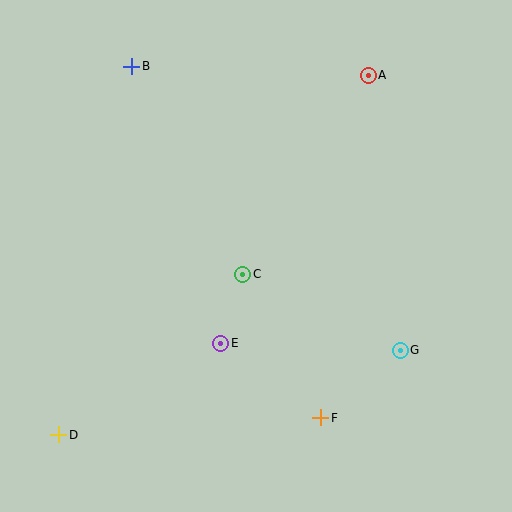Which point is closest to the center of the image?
Point C at (243, 274) is closest to the center.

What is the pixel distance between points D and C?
The distance between D and C is 244 pixels.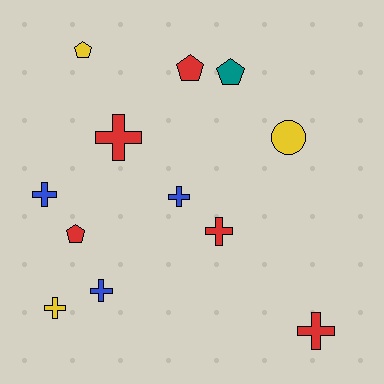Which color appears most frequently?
Red, with 5 objects.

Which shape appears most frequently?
Cross, with 7 objects.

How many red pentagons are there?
There are 2 red pentagons.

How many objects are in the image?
There are 12 objects.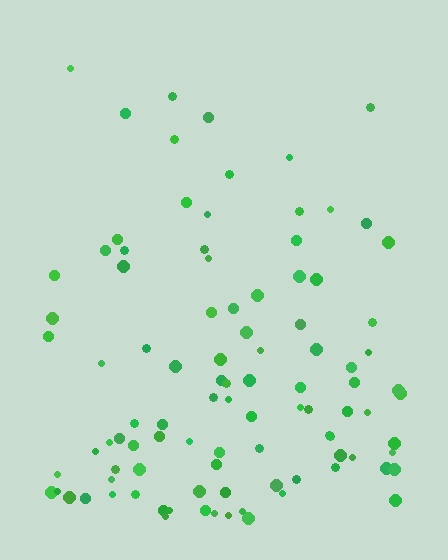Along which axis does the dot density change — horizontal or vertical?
Vertical.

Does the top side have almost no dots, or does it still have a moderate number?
Still a moderate number, just noticeably fewer than the bottom.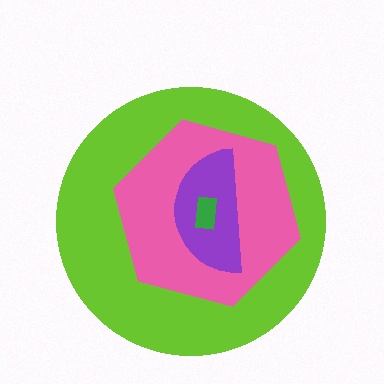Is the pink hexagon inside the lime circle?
Yes.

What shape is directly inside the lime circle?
The pink hexagon.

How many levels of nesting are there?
4.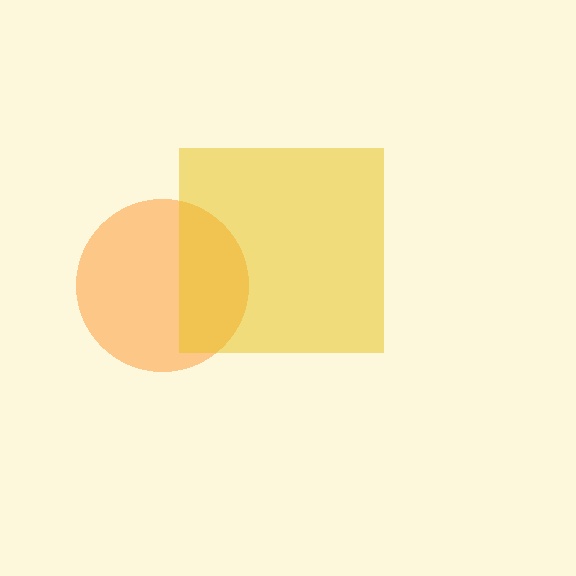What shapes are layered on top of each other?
The layered shapes are: an orange circle, a yellow square.